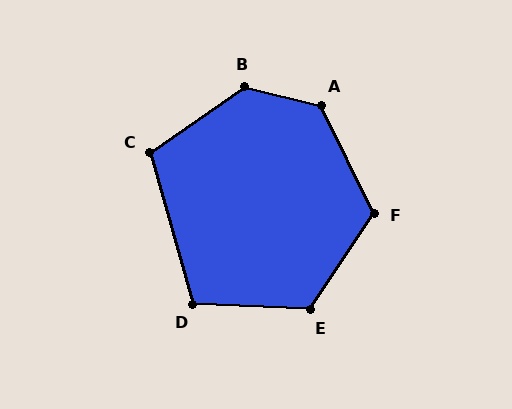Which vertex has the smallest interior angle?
D, at approximately 108 degrees.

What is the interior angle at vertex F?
Approximately 121 degrees (obtuse).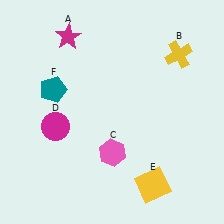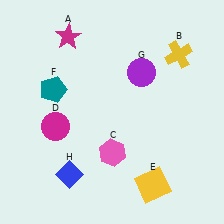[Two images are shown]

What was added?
A purple circle (G), a blue diamond (H) were added in Image 2.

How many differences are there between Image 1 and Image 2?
There are 2 differences between the two images.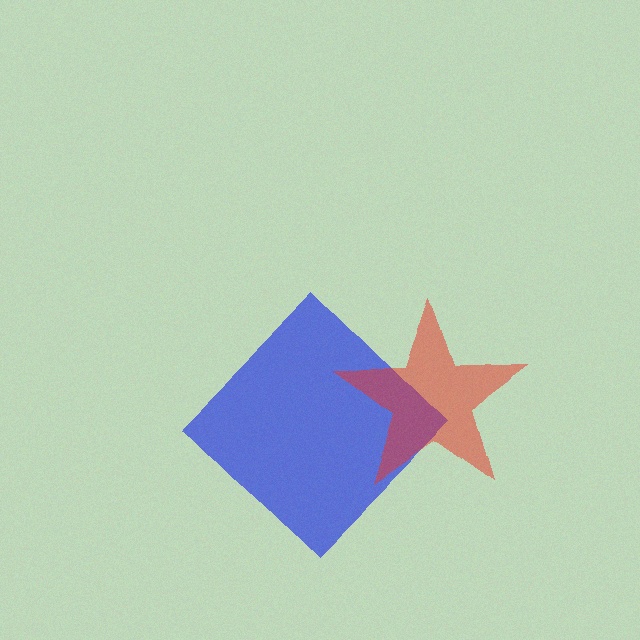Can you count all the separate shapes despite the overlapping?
Yes, there are 2 separate shapes.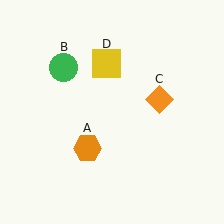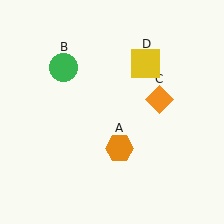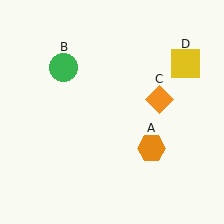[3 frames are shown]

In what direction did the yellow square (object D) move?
The yellow square (object D) moved right.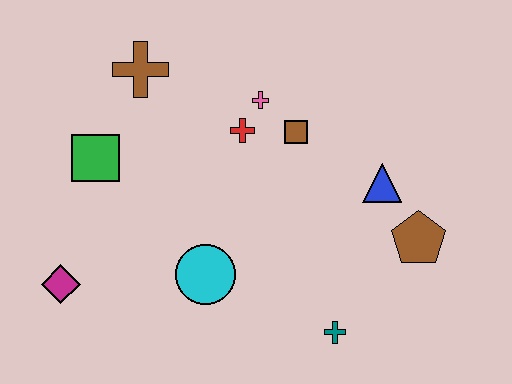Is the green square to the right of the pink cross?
No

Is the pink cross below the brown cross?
Yes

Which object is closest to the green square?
The brown cross is closest to the green square.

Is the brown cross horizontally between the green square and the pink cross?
Yes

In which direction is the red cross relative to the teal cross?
The red cross is above the teal cross.